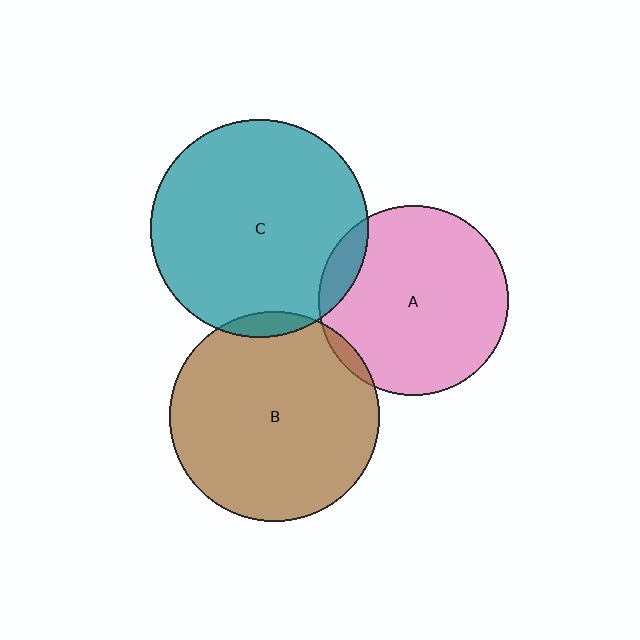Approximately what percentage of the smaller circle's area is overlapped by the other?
Approximately 10%.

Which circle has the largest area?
Circle C (teal).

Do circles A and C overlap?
Yes.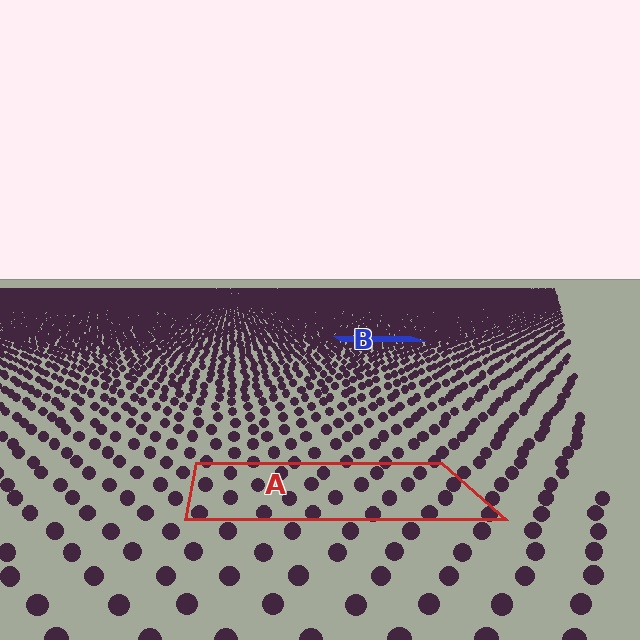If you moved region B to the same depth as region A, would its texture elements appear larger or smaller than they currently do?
They would appear larger. At a closer depth, the same texture elements are projected at a bigger on-screen size.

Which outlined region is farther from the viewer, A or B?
Region B is farther from the viewer — the texture elements inside it appear smaller and more densely packed.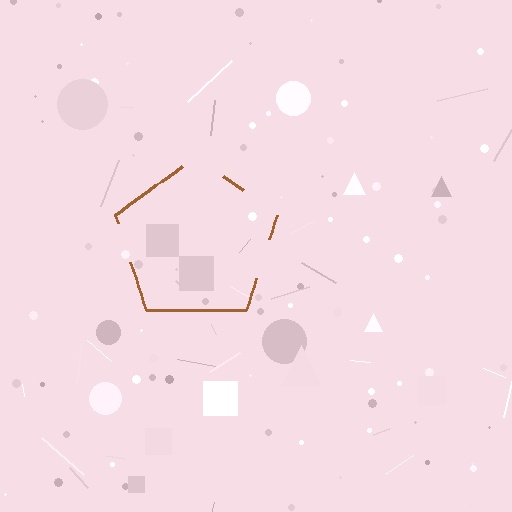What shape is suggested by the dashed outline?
The dashed outline suggests a pentagon.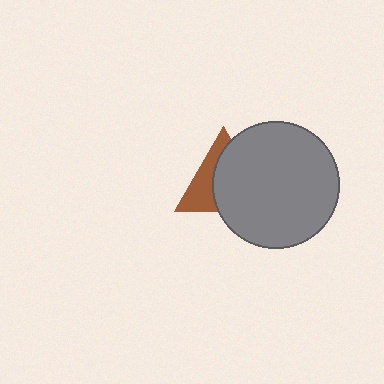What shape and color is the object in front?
The object in front is a gray circle.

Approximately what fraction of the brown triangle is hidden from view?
Roughly 61% of the brown triangle is hidden behind the gray circle.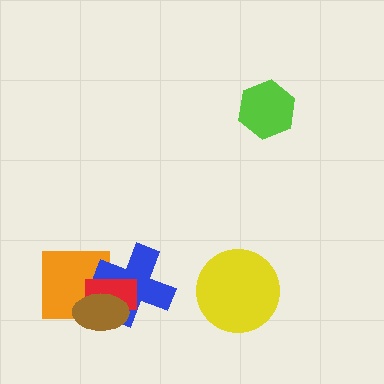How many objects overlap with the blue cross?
3 objects overlap with the blue cross.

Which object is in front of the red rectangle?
The brown ellipse is in front of the red rectangle.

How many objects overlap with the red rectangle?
3 objects overlap with the red rectangle.